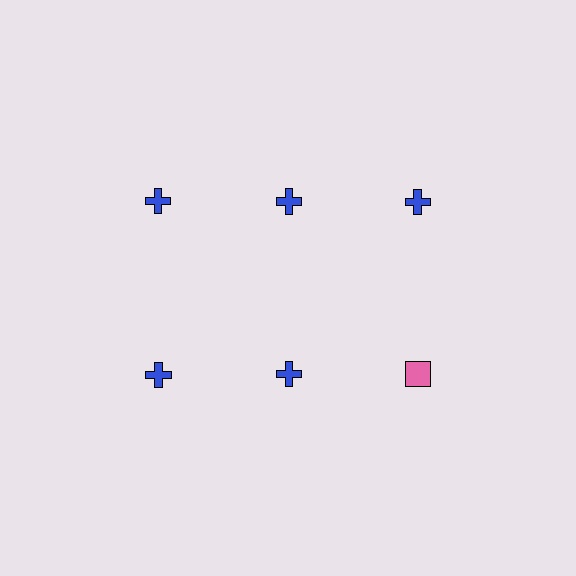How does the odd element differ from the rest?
It differs in both color (pink instead of blue) and shape (square instead of cross).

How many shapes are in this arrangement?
There are 6 shapes arranged in a grid pattern.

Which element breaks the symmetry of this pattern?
The pink square in the second row, center column breaks the symmetry. All other shapes are blue crosses.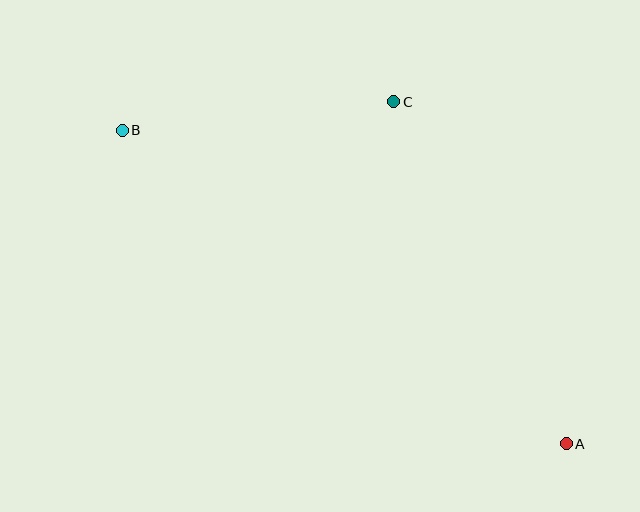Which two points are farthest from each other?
Points A and B are farthest from each other.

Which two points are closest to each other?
Points B and C are closest to each other.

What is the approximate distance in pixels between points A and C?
The distance between A and C is approximately 383 pixels.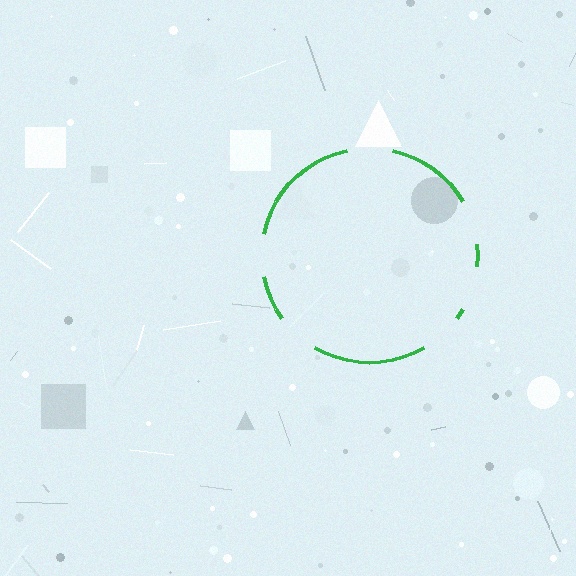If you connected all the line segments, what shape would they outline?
They would outline a circle.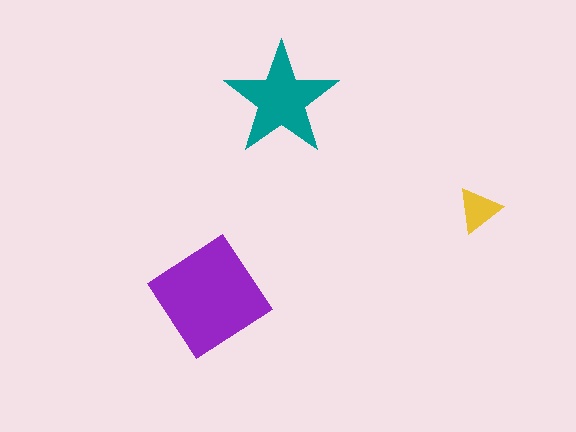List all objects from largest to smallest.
The purple diamond, the teal star, the yellow triangle.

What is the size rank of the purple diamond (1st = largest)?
1st.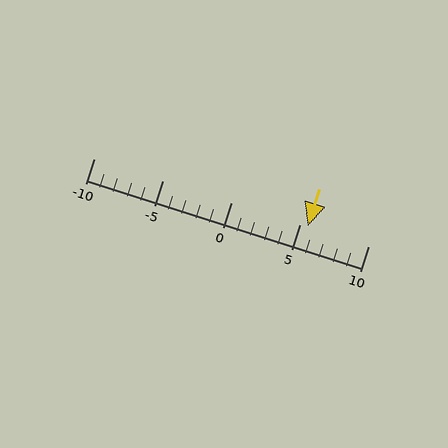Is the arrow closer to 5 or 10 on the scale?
The arrow is closer to 5.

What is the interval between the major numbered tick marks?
The major tick marks are spaced 5 units apart.